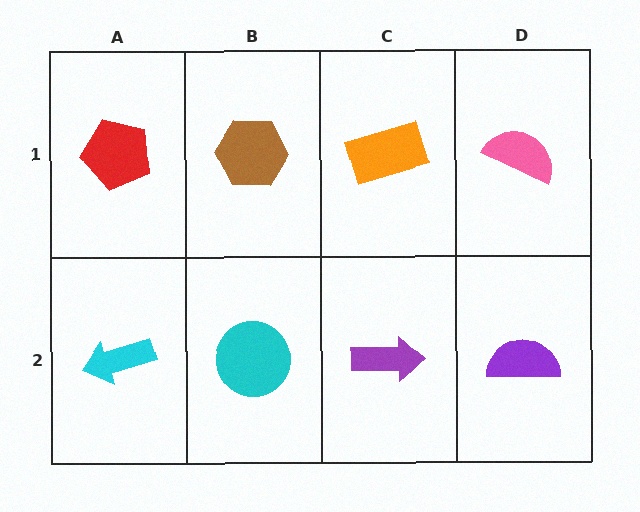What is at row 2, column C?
A purple arrow.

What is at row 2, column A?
A cyan arrow.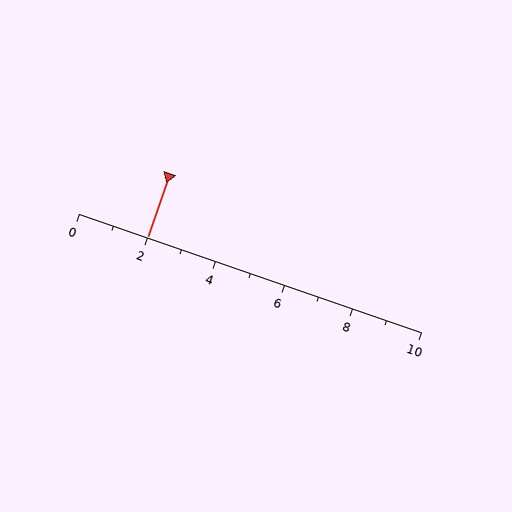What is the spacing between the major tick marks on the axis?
The major ticks are spaced 2 apart.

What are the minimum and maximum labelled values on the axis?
The axis runs from 0 to 10.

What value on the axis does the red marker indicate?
The marker indicates approximately 2.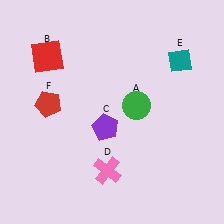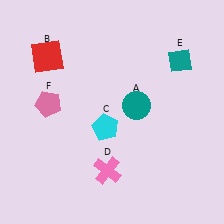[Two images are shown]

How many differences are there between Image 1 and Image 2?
There are 3 differences between the two images.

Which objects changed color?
A changed from green to teal. C changed from purple to cyan. F changed from red to pink.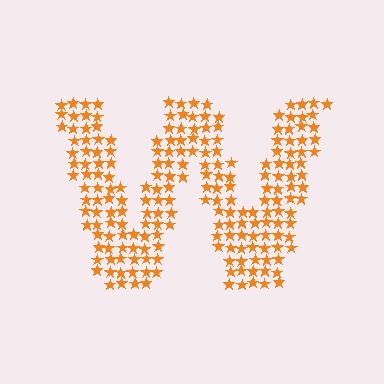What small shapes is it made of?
It is made of small stars.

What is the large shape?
The large shape is the letter W.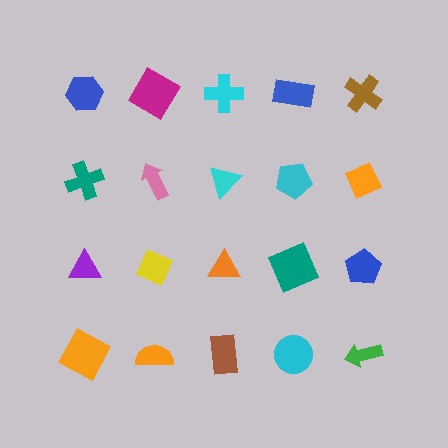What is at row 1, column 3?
A cyan cross.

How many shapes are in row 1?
5 shapes.